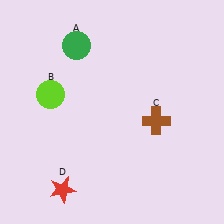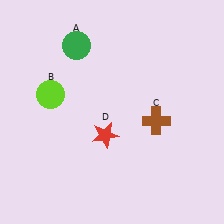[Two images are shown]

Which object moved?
The red star (D) moved up.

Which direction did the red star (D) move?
The red star (D) moved up.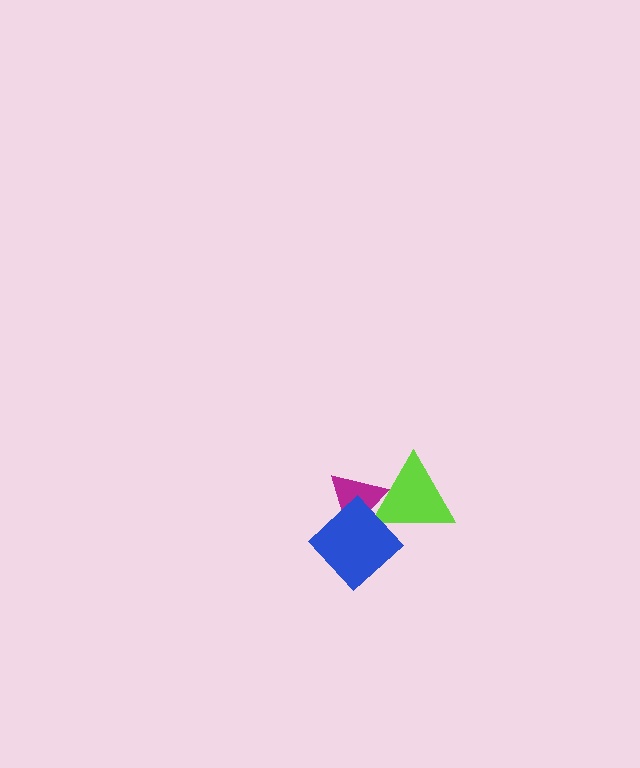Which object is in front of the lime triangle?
The blue diamond is in front of the lime triangle.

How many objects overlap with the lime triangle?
2 objects overlap with the lime triangle.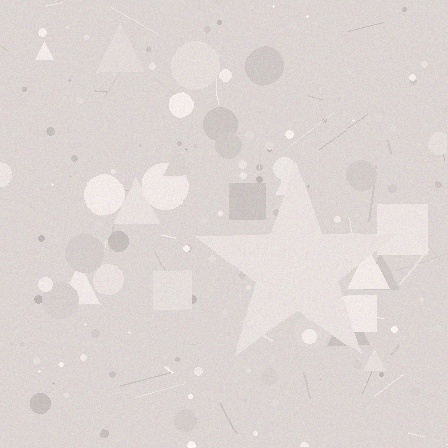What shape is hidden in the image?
A star is hidden in the image.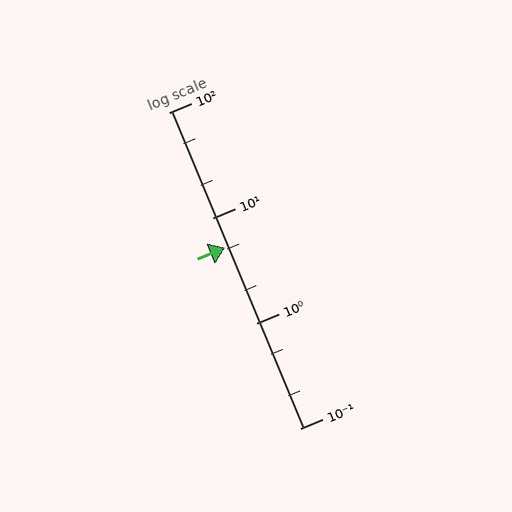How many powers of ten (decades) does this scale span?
The scale spans 3 decades, from 0.1 to 100.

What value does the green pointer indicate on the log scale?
The pointer indicates approximately 5.2.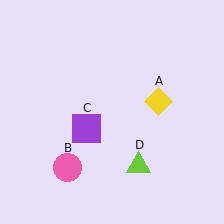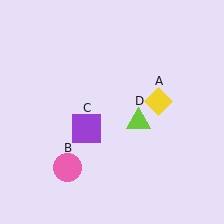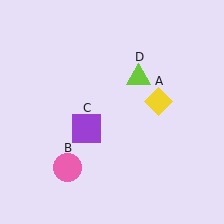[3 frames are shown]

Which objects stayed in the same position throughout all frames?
Yellow diamond (object A) and pink circle (object B) and purple square (object C) remained stationary.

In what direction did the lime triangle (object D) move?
The lime triangle (object D) moved up.